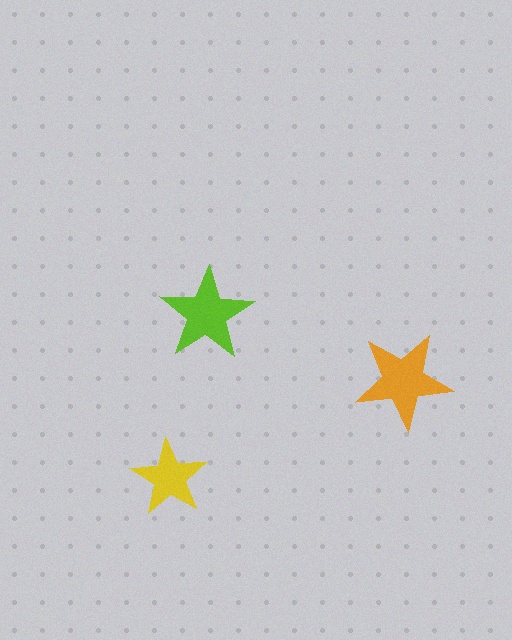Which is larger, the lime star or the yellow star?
The lime one.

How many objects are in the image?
There are 3 objects in the image.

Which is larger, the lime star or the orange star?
The orange one.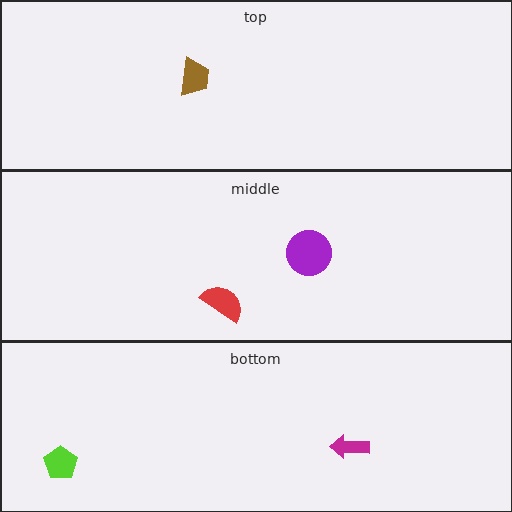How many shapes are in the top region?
1.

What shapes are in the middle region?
The red semicircle, the purple circle.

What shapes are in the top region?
The brown trapezoid.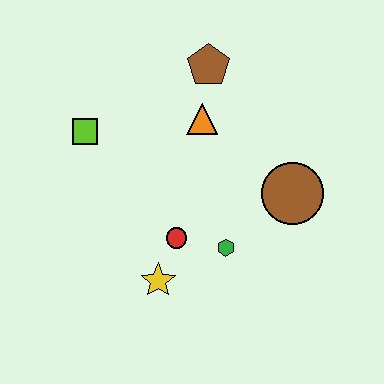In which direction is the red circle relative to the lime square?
The red circle is below the lime square.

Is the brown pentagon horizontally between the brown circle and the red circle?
Yes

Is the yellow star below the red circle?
Yes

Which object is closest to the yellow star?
The red circle is closest to the yellow star.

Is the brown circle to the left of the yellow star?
No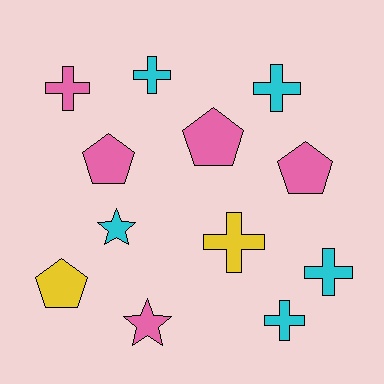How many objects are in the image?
There are 12 objects.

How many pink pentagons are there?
There are 3 pink pentagons.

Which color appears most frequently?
Pink, with 5 objects.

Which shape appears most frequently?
Cross, with 6 objects.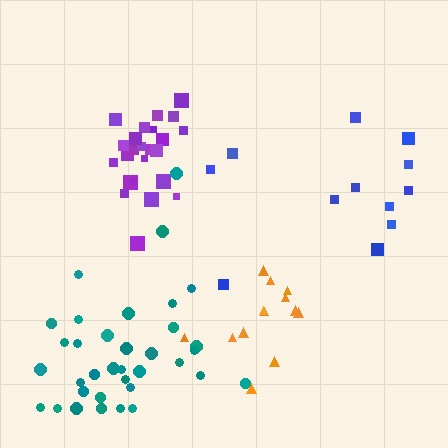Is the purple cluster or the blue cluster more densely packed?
Purple.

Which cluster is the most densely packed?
Purple.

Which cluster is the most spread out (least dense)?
Blue.